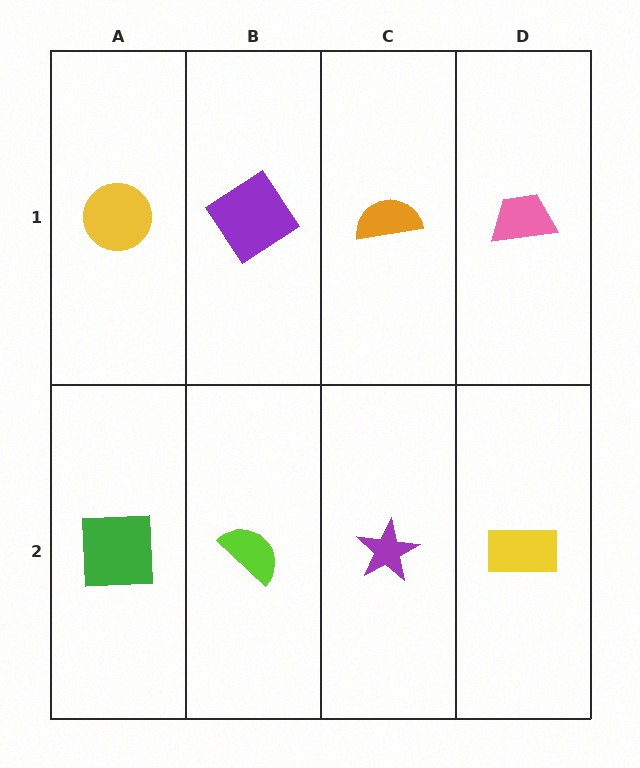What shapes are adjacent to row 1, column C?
A purple star (row 2, column C), a purple diamond (row 1, column B), a pink trapezoid (row 1, column D).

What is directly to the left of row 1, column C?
A purple diamond.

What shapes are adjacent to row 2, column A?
A yellow circle (row 1, column A), a lime semicircle (row 2, column B).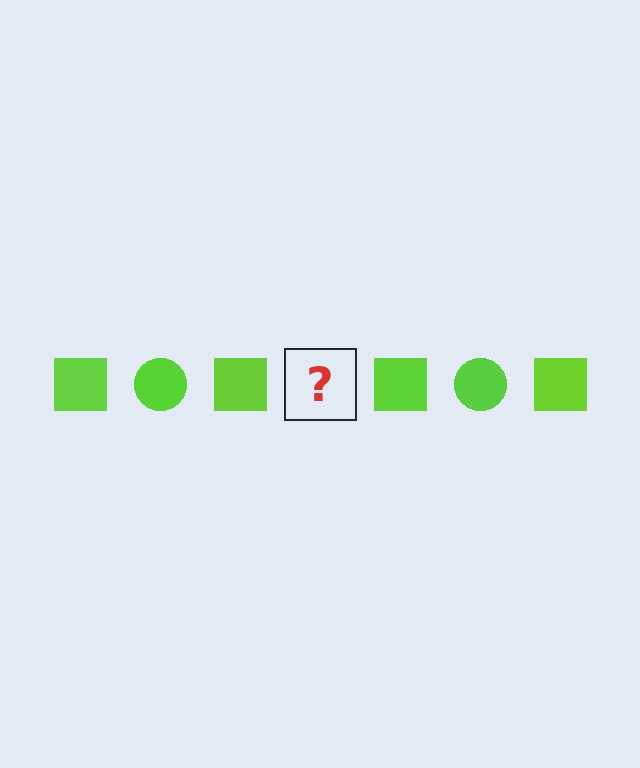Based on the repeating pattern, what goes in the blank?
The blank should be a lime circle.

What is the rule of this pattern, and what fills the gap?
The rule is that the pattern cycles through square, circle shapes in lime. The gap should be filled with a lime circle.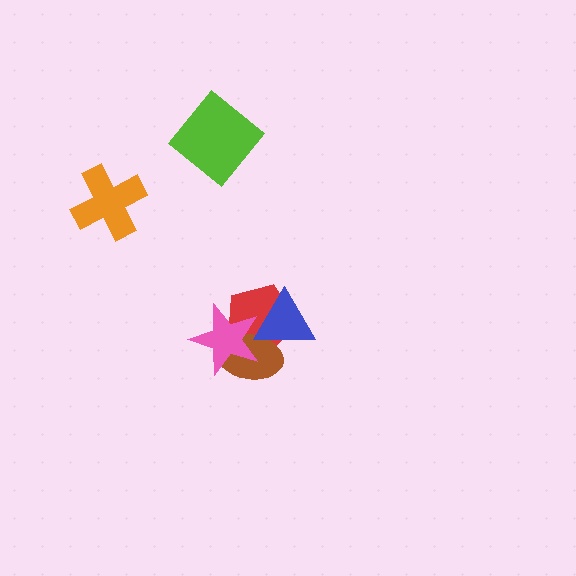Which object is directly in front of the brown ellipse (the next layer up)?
The pink star is directly in front of the brown ellipse.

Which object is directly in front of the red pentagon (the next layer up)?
The brown ellipse is directly in front of the red pentagon.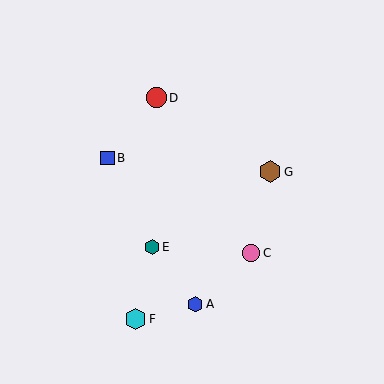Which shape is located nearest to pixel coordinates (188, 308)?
The blue hexagon (labeled A) at (195, 304) is nearest to that location.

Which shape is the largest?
The brown hexagon (labeled G) is the largest.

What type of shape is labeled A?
Shape A is a blue hexagon.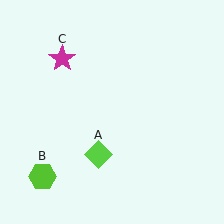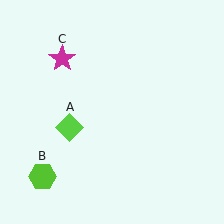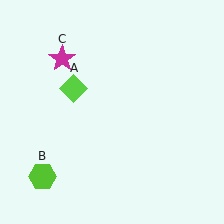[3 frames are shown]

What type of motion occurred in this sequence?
The lime diamond (object A) rotated clockwise around the center of the scene.